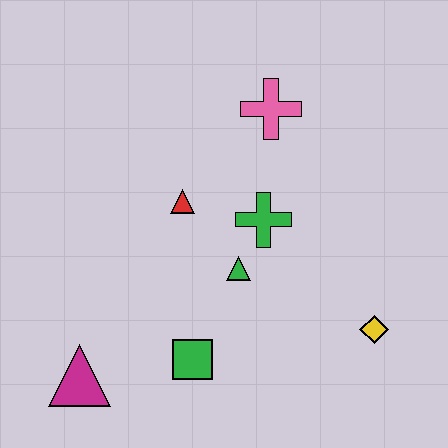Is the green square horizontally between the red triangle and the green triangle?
Yes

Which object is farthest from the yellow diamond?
The magenta triangle is farthest from the yellow diamond.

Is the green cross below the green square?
No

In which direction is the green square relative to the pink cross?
The green square is below the pink cross.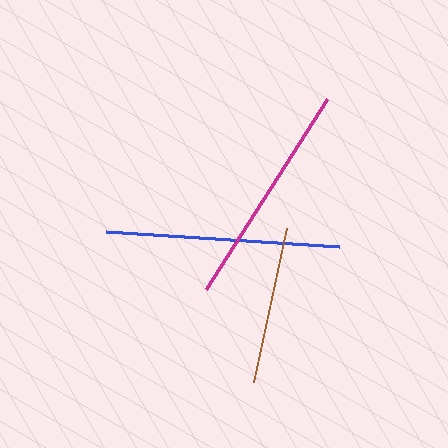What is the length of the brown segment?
The brown segment is approximately 158 pixels long.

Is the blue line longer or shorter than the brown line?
The blue line is longer than the brown line.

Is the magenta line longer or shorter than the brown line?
The magenta line is longer than the brown line.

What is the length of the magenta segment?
The magenta segment is approximately 224 pixels long.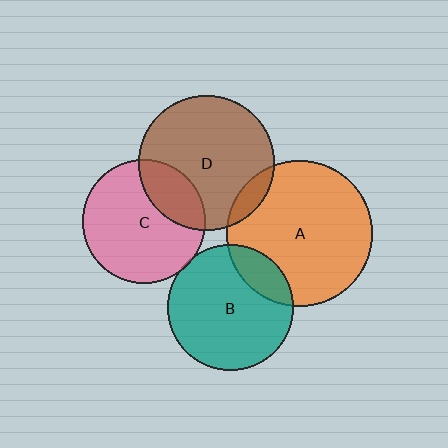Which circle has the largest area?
Circle A (orange).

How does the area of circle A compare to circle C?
Approximately 1.4 times.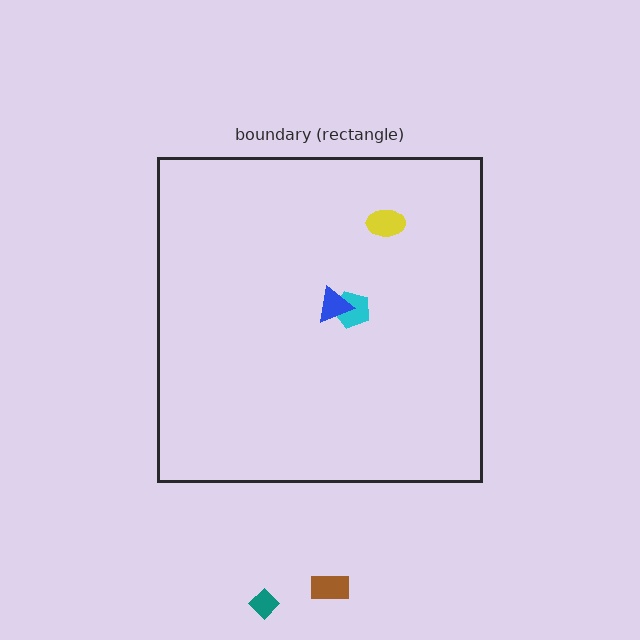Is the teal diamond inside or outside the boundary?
Outside.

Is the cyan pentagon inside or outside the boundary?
Inside.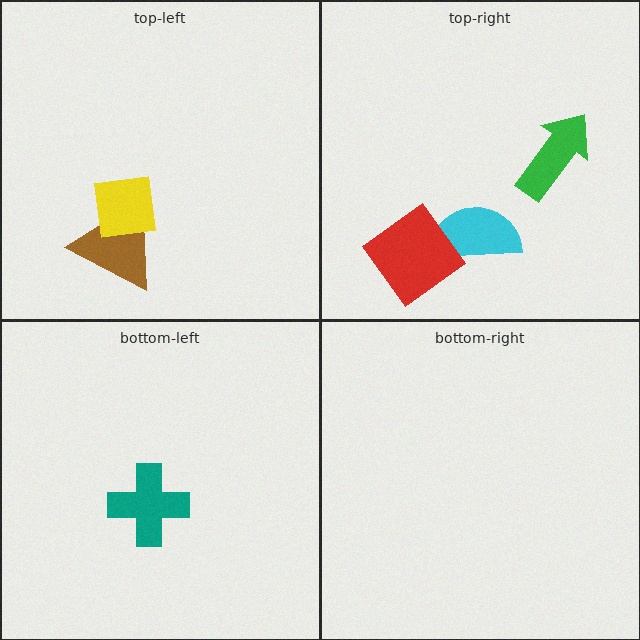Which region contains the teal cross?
The bottom-left region.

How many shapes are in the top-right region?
3.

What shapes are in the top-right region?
The green arrow, the cyan semicircle, the red diamond.